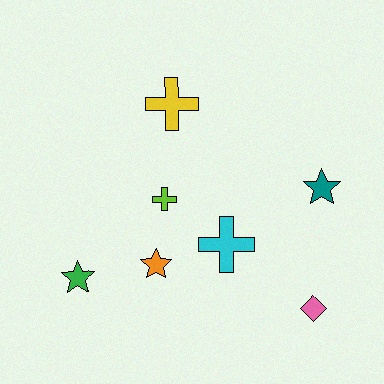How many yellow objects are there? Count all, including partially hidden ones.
There is 1 yellow object.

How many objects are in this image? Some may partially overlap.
There are 7 objects.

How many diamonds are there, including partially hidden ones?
There is 1 diamond.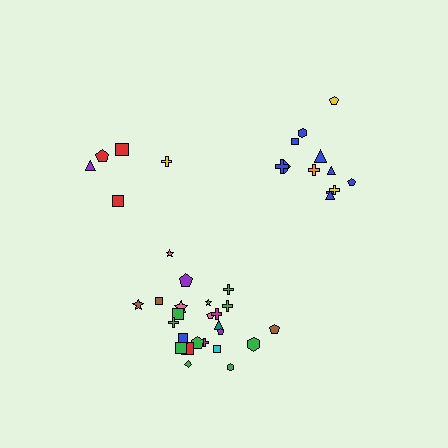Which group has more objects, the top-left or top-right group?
The top-right group.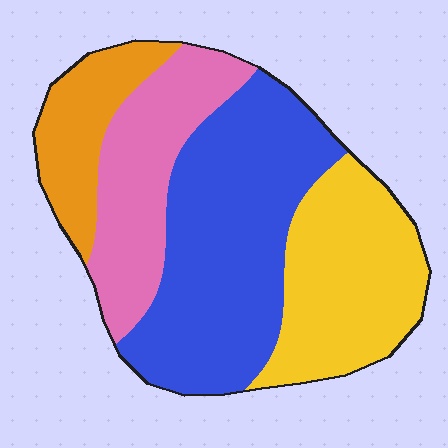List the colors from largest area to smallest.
From largest to smallest: blue, yellow, pink, orange.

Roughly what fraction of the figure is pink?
Pink takes up about one fifth (1/5) of the figure.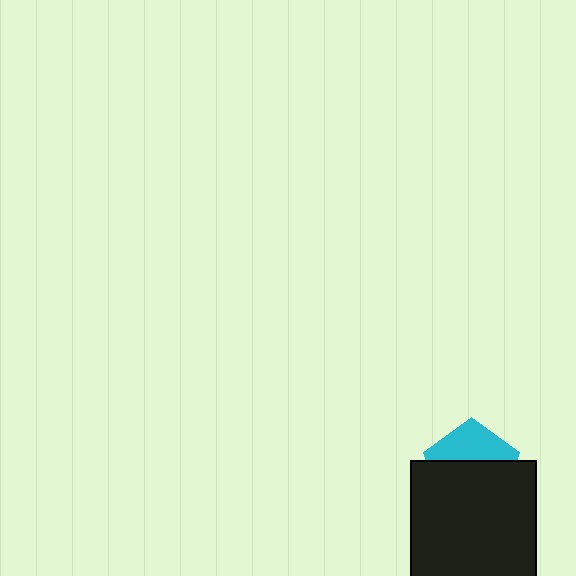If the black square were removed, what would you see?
You would see the complete cyan pentagon.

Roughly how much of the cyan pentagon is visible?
A small part of it is visible (roughly 38%).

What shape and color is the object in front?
The object in front is a black square.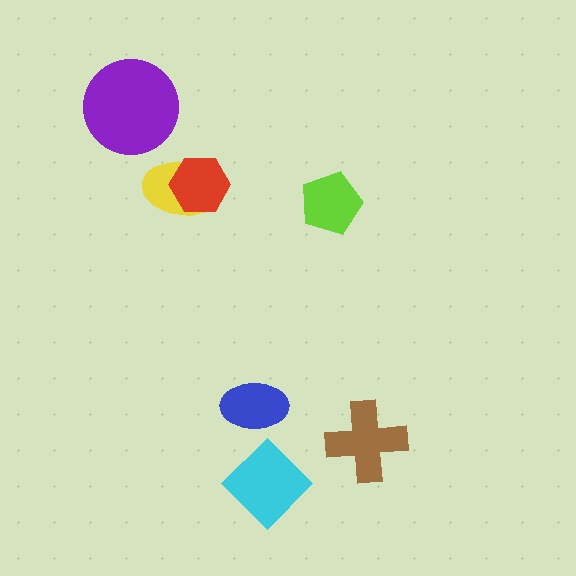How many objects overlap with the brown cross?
0 objects overlap with the brown cross.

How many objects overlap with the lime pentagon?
0 objects overlap with the lime pentagon.